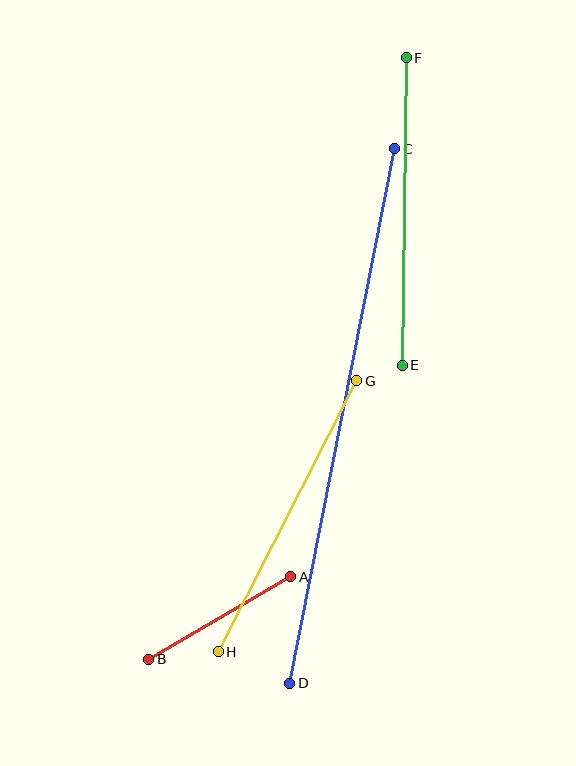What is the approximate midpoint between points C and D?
The midpoint is at approximately (342, 416) pixels.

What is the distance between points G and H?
The distance is approximately 304 pixels.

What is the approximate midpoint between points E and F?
The midpoint is at approximately (404, 212) pixels.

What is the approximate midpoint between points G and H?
The midpoint is at approximately (288, 516) pixels.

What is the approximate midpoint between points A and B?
The midpoint is at approximately (220, 618) pixels.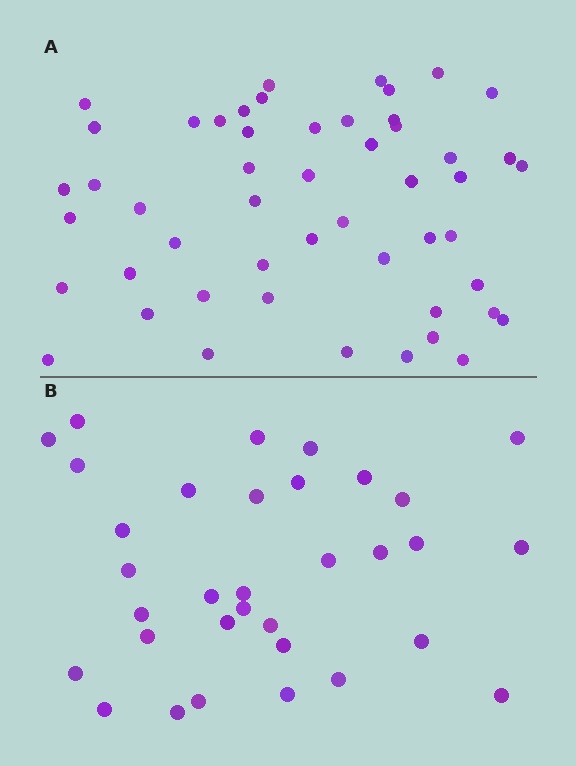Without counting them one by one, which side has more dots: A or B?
Region A (the top region) has more dots.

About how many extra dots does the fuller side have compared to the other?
Region A has approximately 20 more dots than region B.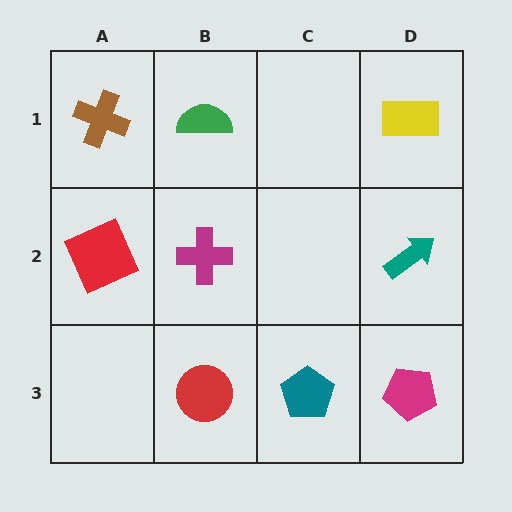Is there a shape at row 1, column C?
No, that cell is empty.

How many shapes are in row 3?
3 shapes.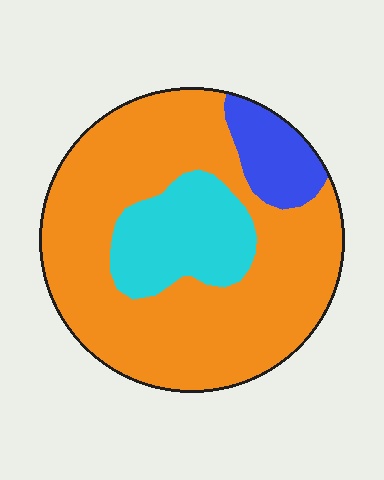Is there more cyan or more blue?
Cyan.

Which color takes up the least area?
Blue, at roughly 10%.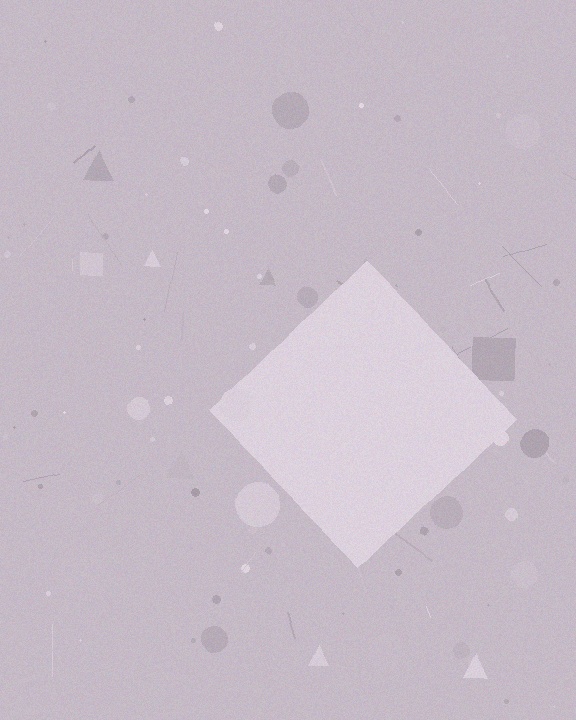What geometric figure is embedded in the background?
A diamond is embedded in the background.